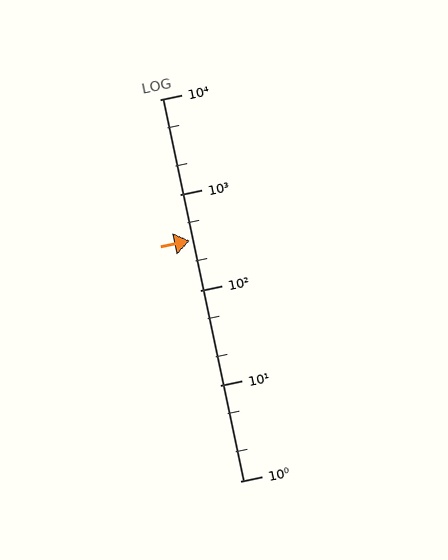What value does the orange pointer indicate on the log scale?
The pointer indicates approximately 330.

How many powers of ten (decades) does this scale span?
The scale spans 4 decades, from 1 to 10000.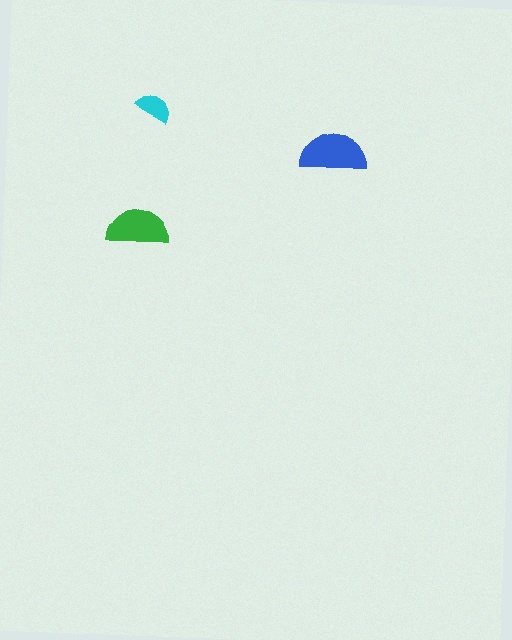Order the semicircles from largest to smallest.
the blue one, the green one, the cyan one.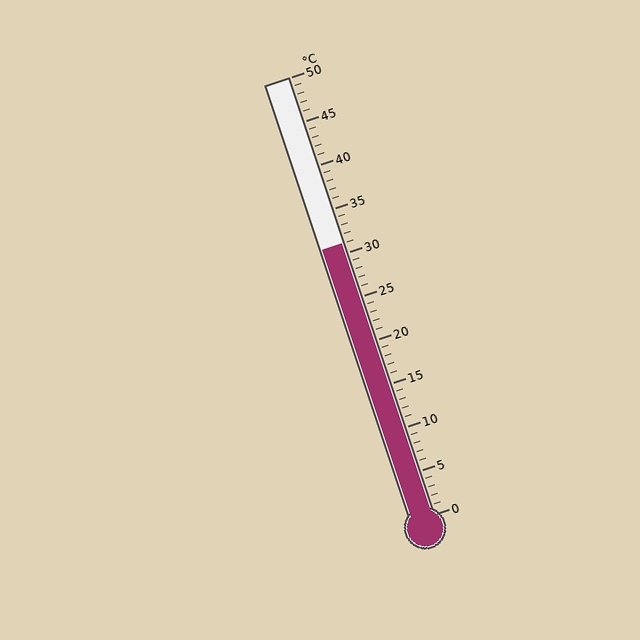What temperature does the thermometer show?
The thermometer shows approximately 31°C.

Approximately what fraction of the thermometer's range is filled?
The thermometer is filled to approximately 60% of its range.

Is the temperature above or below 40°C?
The temperature is below 40°C.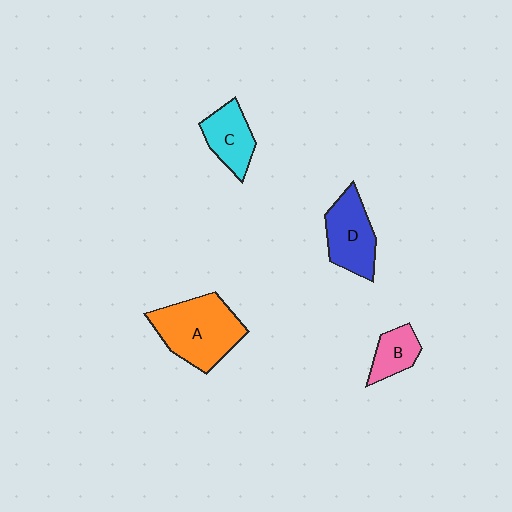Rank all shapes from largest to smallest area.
From largest to smallest: A (orange), D (blue), C (cyan), B (pink).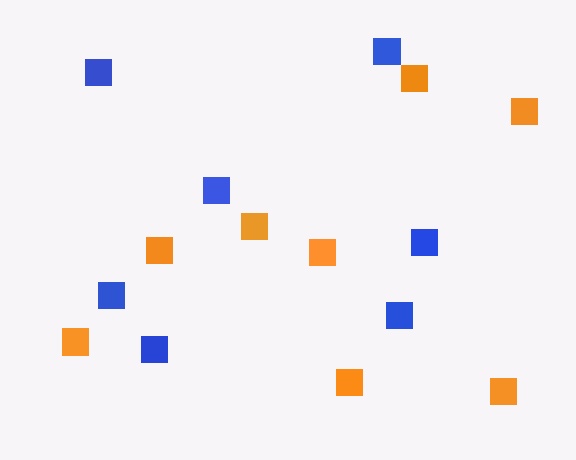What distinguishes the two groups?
There are 2 groups: one group of orange squares (8) and one group of blue squares (7).